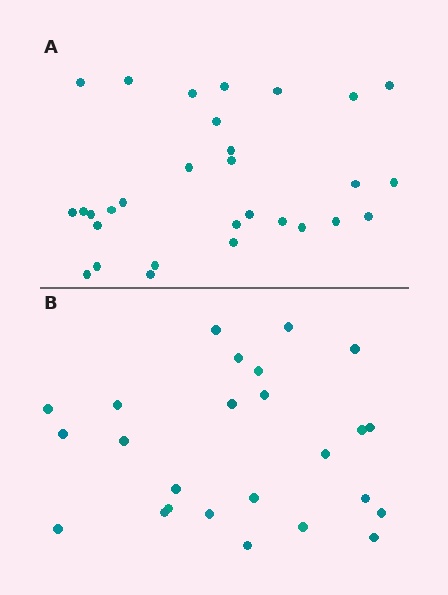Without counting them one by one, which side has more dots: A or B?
Region A (the top region) has more dots.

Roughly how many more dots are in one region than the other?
Region A has about 5 more dots than region B.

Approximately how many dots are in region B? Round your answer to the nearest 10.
About 20 dots. (The exact count is 25, which rounds to 20.)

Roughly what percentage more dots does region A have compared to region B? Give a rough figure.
About 20% more.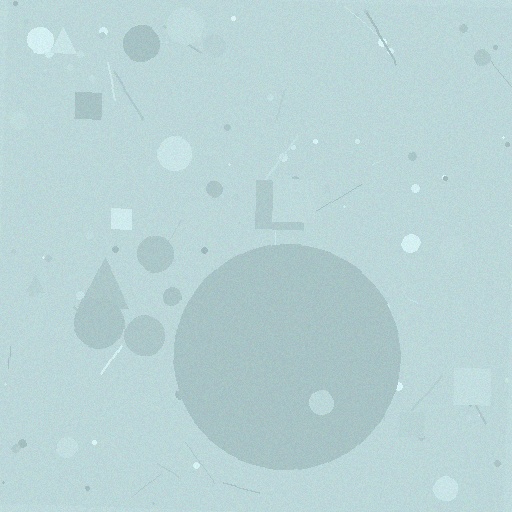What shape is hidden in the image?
A circle is hidden in the image.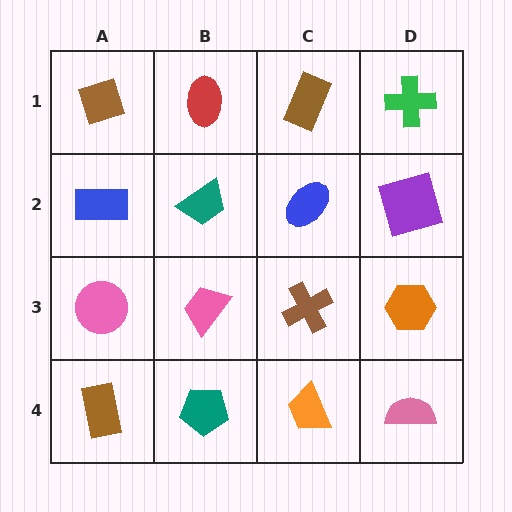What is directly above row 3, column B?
A teal trapezoid.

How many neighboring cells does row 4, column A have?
2.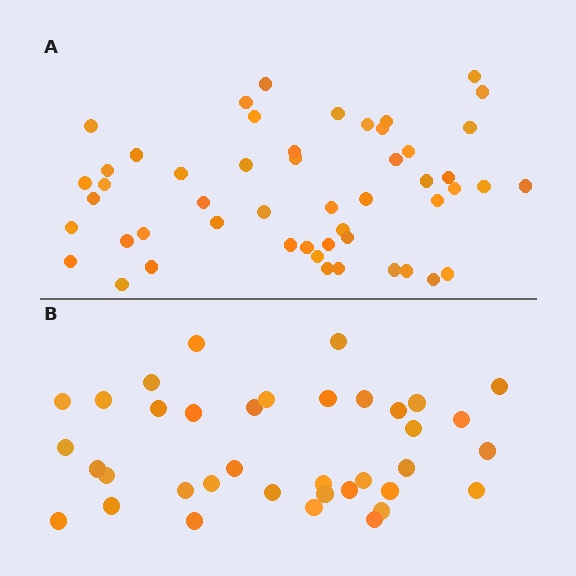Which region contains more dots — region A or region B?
Region A (the top region) has more dots.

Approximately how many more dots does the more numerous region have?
Region A has approximately 15 more dots than region B.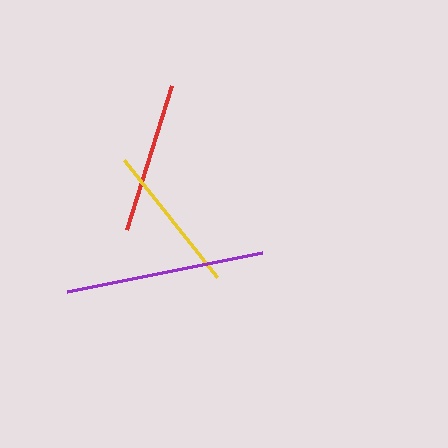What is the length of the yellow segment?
The yellow segment is approximately 149 pixels long.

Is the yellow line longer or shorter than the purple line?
The purple line is longer than the yellow line.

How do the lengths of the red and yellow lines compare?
The red and yellow lines are approximately the same length.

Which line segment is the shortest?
The yellow line is the shortest at approximately 149 pixels.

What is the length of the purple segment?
The purple segment is approximately 200 pixels long.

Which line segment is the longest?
The purple line is the longest at approximately 200 pixels.